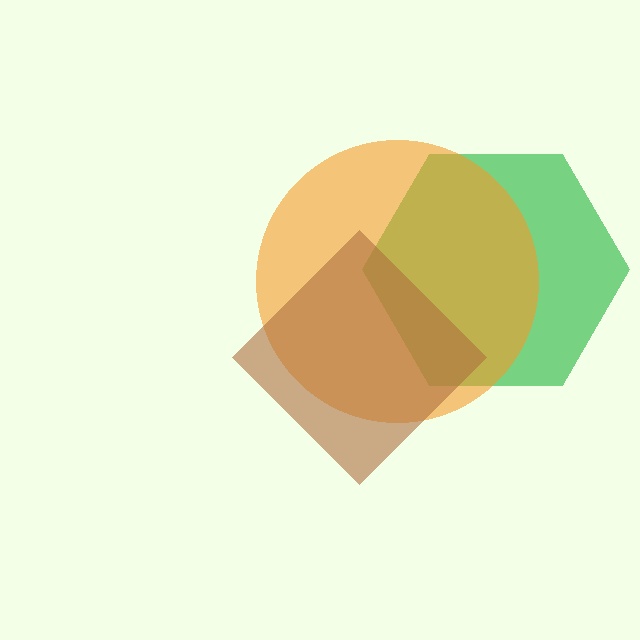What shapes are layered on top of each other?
The layered shapes are: a green hexagon, an orange circle, a brown diamond.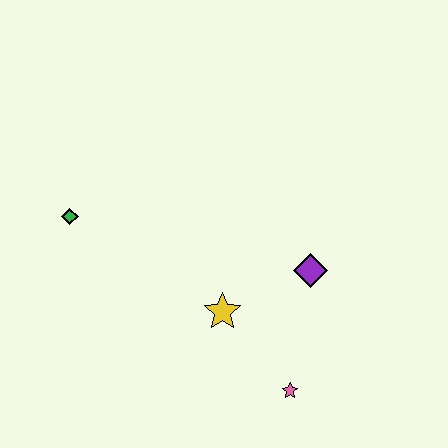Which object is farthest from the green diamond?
The pink star is farthest from the green diamond.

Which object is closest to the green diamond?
The yellow star is closest to the green diamond.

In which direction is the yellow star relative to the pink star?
The yellow star is above the pink star.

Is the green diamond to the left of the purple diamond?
Yes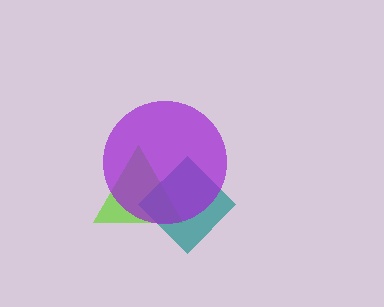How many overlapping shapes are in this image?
There are 3 overlapping shapes in the image.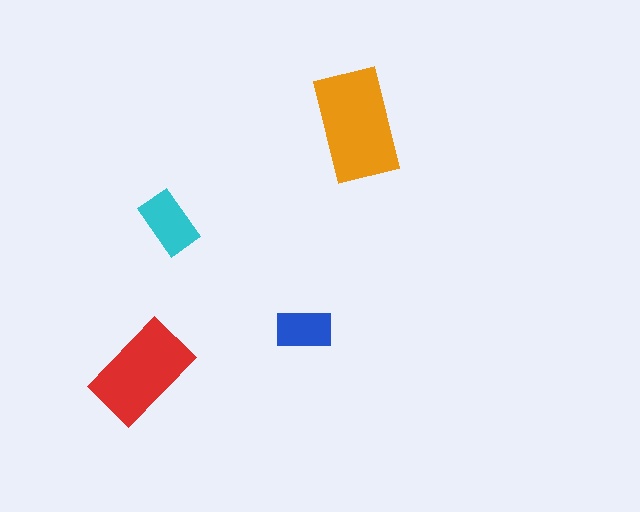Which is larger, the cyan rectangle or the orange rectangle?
The orange one.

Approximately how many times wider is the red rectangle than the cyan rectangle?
About 1.5 times wider.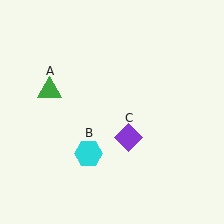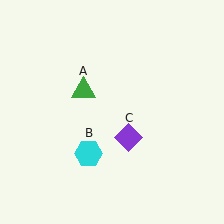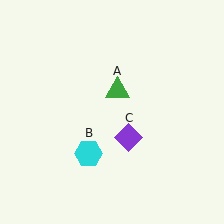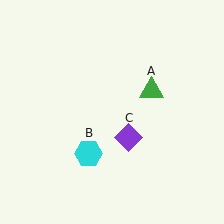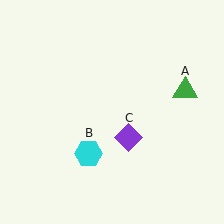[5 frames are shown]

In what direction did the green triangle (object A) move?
The green triangle (object A) moved right.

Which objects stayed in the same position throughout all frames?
Cyan hexagon (object B) and purple diamond (object C) remained stationary.